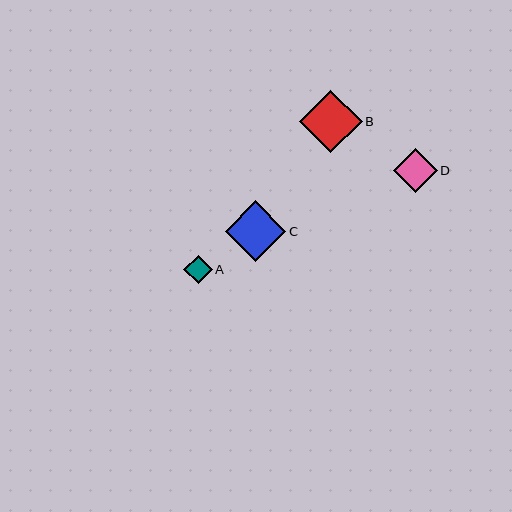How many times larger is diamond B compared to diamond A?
Diamond B is approximately 2.2 times the size of diamond A.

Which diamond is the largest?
Diamond B is the largest with a size of approximately 63 pixels.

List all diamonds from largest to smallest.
From largest to smallest: B, C, D, A.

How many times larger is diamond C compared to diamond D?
Diamond C is approximately 1.4 times the size of diamond D.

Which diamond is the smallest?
Diamond A is the smallest with a size of approximately 28 pixels.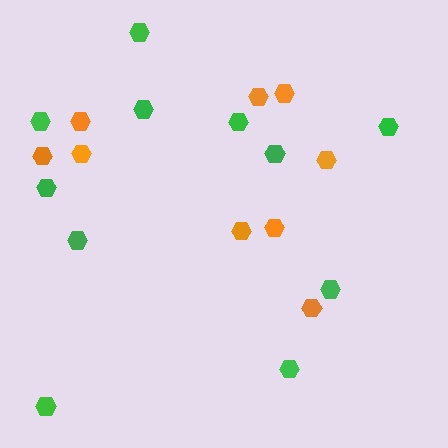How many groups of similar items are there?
There are 2 groups: one group of green hexagons (11) and one group of orange hexagons (9).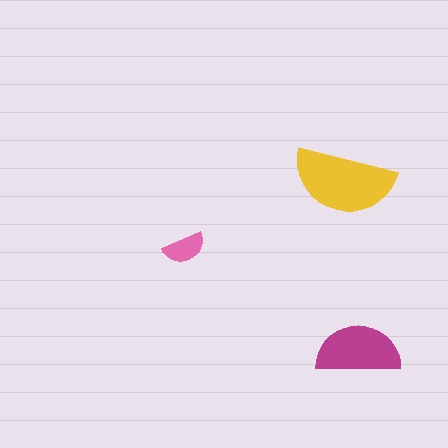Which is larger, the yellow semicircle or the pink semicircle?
The yellow one.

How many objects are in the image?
There are 3 objects in the image.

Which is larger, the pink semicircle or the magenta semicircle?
The magenta one.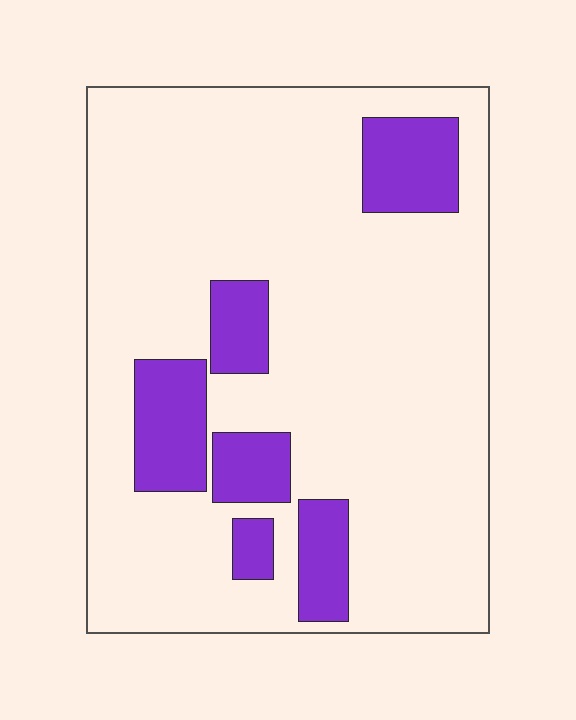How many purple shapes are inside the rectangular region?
6.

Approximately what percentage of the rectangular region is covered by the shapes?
Approximately 20%.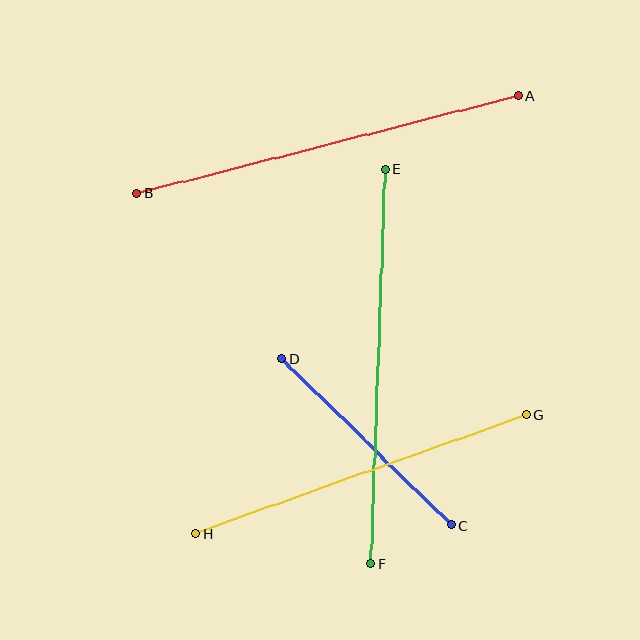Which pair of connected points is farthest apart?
Points E and F are farthest apart.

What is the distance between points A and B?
The distance is approximately 394 pixels.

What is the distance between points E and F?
The distance is approximately 394 pixels.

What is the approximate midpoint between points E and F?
The midpoint is at approximately (378, 366) pixels.